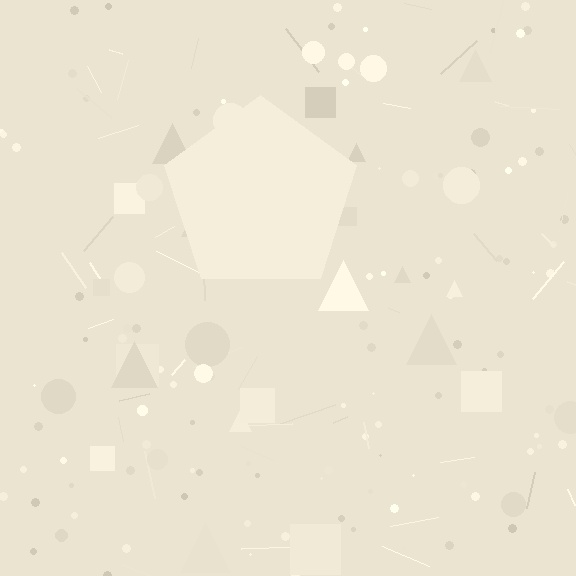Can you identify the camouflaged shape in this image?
The camouflaged shape is a pentagon.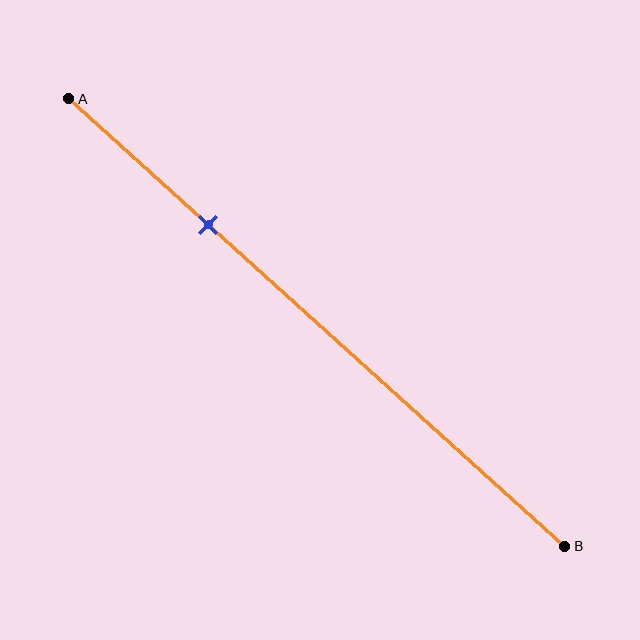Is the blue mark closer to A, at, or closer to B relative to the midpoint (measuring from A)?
The blue mark is closer to point A than the midpoint of segment AB.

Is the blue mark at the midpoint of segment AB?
No, the mark is at about 30% from A, not at the 50% midpoint.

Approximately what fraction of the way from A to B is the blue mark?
The blue mark is approximately 30% of the way from A to B.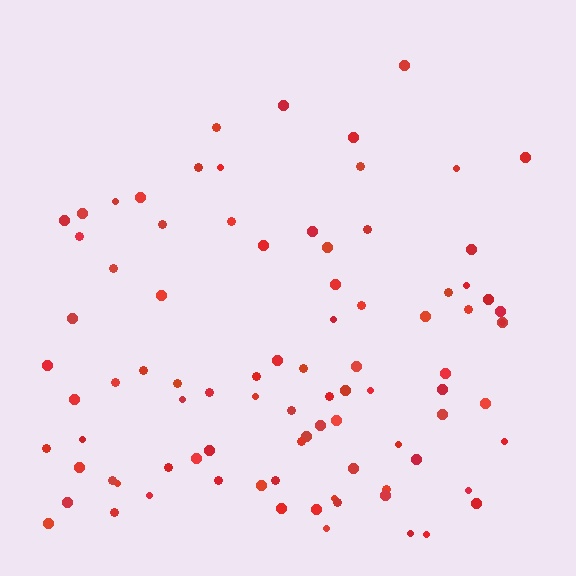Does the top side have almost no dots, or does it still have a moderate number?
Still a moderate number, just noticeably fewer than the bottom.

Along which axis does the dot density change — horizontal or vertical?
Vertical.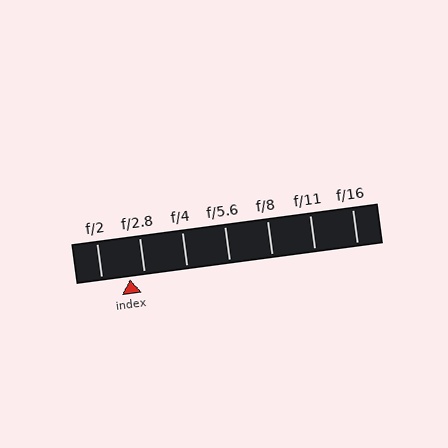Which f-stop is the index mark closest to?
The index mark is closest to f/2.8.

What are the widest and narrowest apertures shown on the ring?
The widest aperture shown is f/2 and the narrowest is f/16.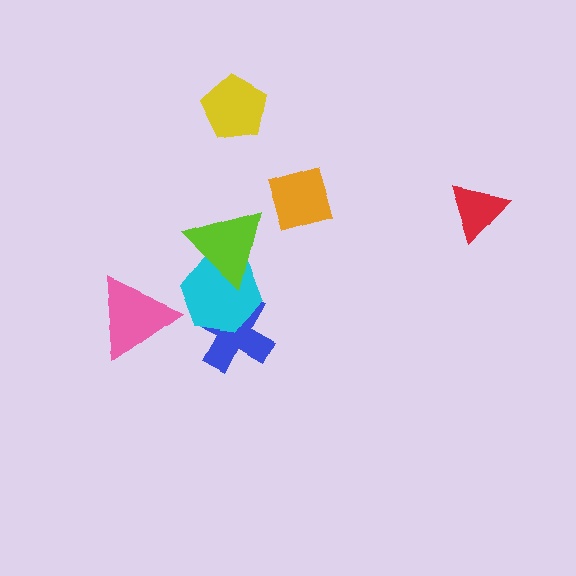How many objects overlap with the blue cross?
1 object overlaps with the blue cross.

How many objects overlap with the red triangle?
0 objects overlap with the red triangle.